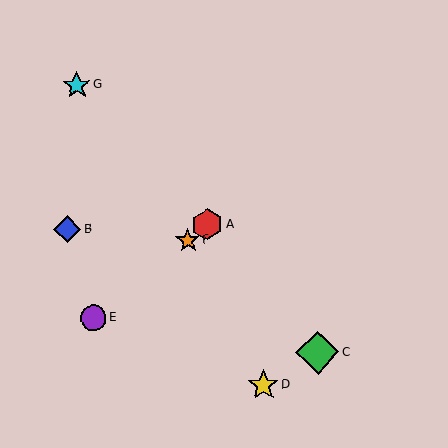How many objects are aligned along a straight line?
3 objects (A, E, F) are aligned along a straight line.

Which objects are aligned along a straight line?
Objects A, E, F are aligned along a straight line.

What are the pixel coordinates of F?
Object F is at (188, 240).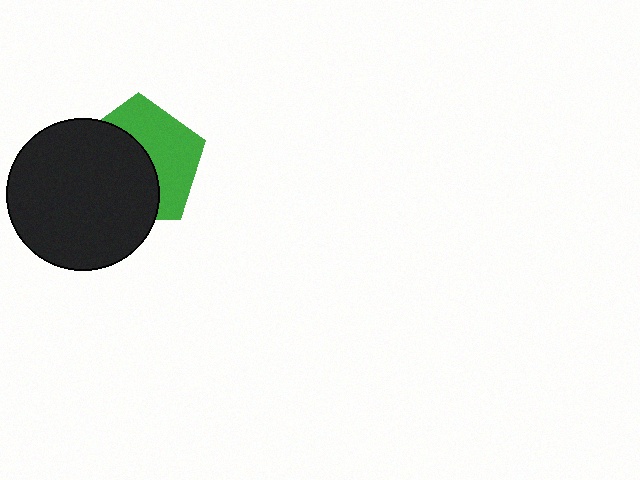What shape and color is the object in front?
The object in front is a black circle.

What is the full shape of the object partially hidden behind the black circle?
The partially hidden object is a green pentagon.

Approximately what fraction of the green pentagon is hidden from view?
Roughly 53% of the green pentagon is hidden behind the black circle.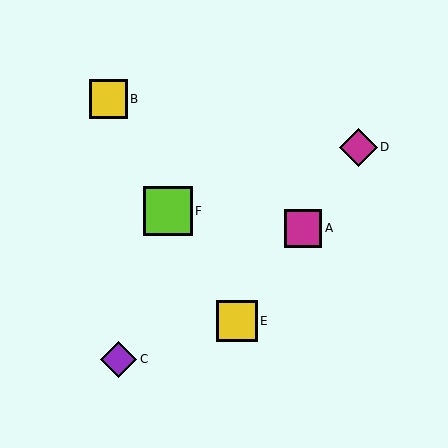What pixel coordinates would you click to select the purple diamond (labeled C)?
Click at (119, 359) to select the purple diamond C.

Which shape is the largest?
The lime square (labeled F) is the largest.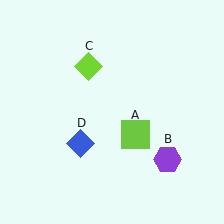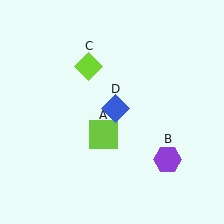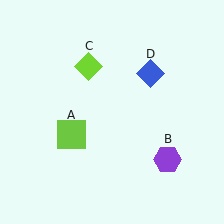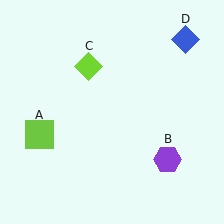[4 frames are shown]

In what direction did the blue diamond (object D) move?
The blue diamond (object D) moved up and to the right.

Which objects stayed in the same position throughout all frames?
Purple hexagon (object B) and lime diamond (object C) remained stationary.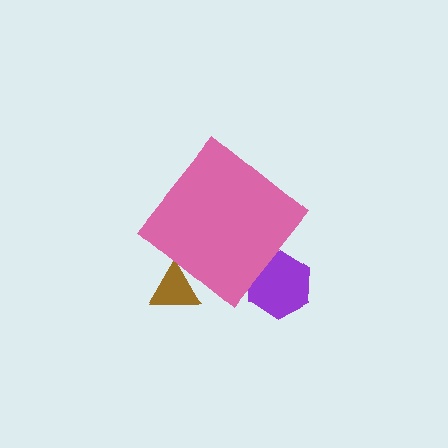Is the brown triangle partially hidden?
Yes, the brown triangle is partially hidden behind the pink diamond.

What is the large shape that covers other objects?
A pink diamond.